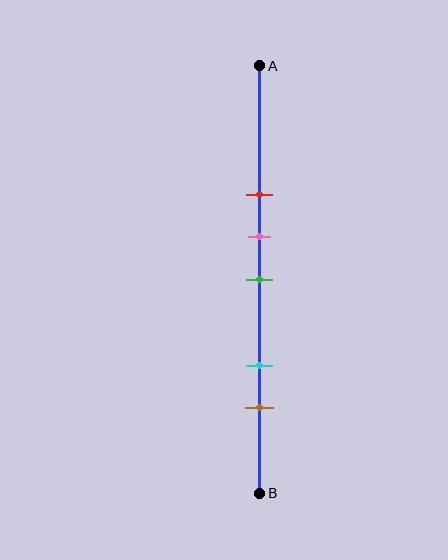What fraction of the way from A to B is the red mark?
The red mark is approximately 30% (0.3) of the way from A to B.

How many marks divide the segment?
There are 5 marks dividing the segment.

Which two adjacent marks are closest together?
The pink and green marks are the closest adjacent pair.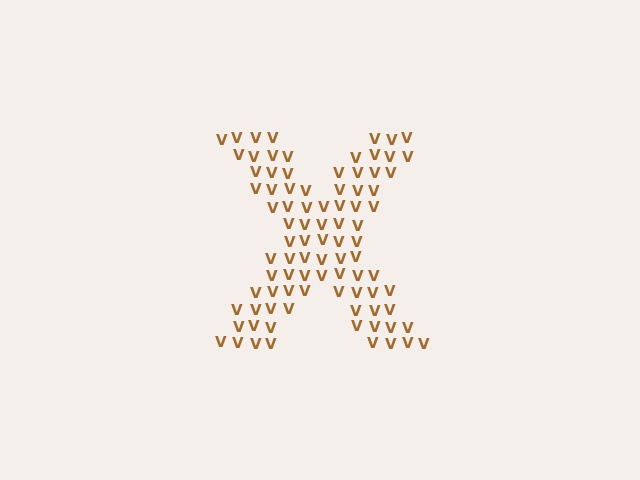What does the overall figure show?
The overall figure shows the letter X.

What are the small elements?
The small elements are letter V's.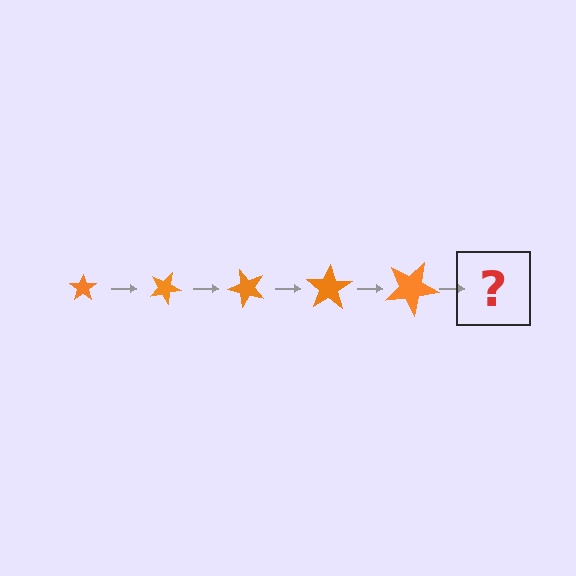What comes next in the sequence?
The next element should be a star, larger than the previous one and rotated 125 degrees from the start.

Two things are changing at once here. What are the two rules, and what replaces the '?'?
The two rules are that the star grows larger each step and it rotates 25 degrees each step. The '?' should be a star, larger than the previous one and rotated 125 degrees from the start.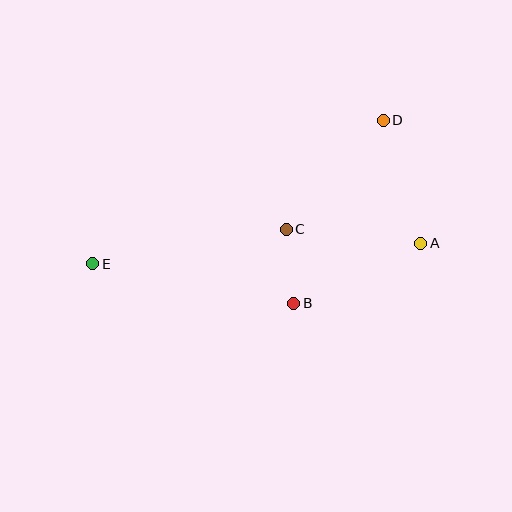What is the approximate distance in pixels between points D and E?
The distance between D and E is approximately 324 pixels.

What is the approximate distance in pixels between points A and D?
The distance between A and D is approximately 129 pixels.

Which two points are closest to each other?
Points B and C are closest to each other.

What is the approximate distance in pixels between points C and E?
The distance between C and E is approximately 197 pixels.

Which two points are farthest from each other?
Points A and E are farthest from each other.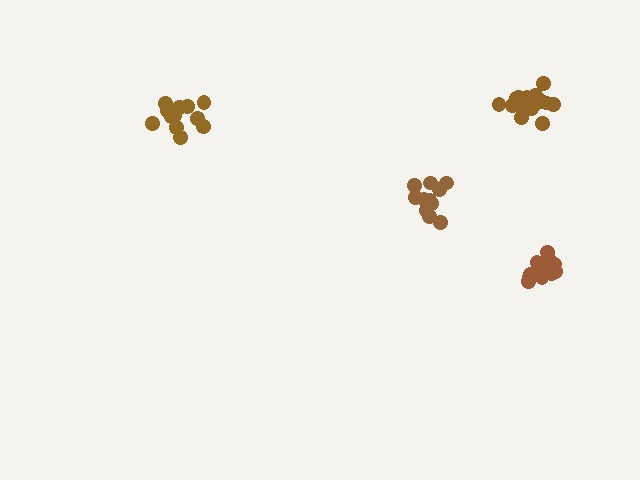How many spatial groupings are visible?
There are 4 spatial groupings.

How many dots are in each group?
Group 1: 12 dots, Group 2: 16 dots, Group 3: 16 dots, Group 4: 12 dots (56 total).